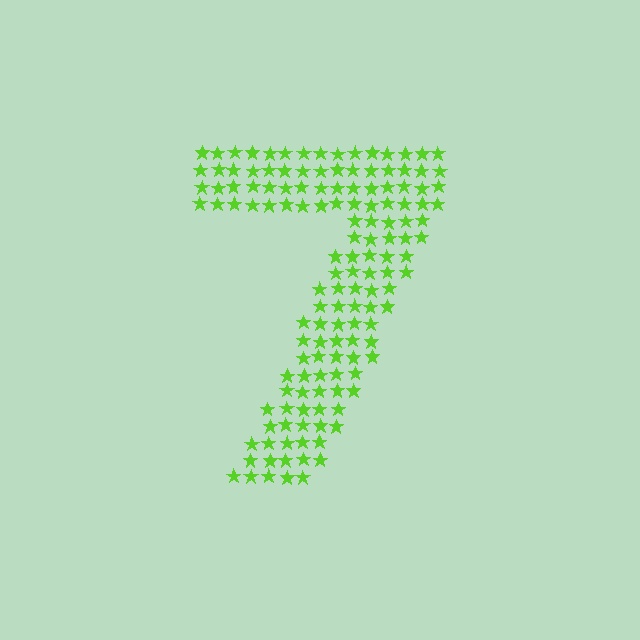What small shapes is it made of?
It is made of small stars.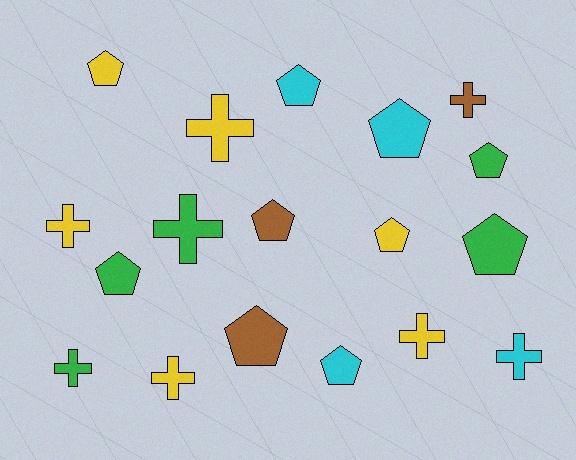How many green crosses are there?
There are 2 green crosses.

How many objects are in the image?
There are 18 objects.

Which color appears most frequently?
Yellow, with 6 objects.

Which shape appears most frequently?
Pentagon, with 10 objects.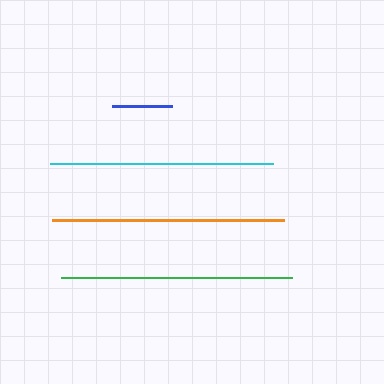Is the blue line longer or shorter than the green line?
The green line is longer than the blue line.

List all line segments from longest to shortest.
From longest to shortest: orange, green, cyan, blue.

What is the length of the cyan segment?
The cyan segment is approximately 222 pixels long.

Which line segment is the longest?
The orange line is the longest at approximately 232 pixels.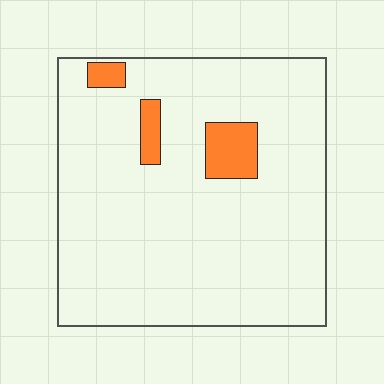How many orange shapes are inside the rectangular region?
3.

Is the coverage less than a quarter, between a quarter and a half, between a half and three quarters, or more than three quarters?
Less than a quarter.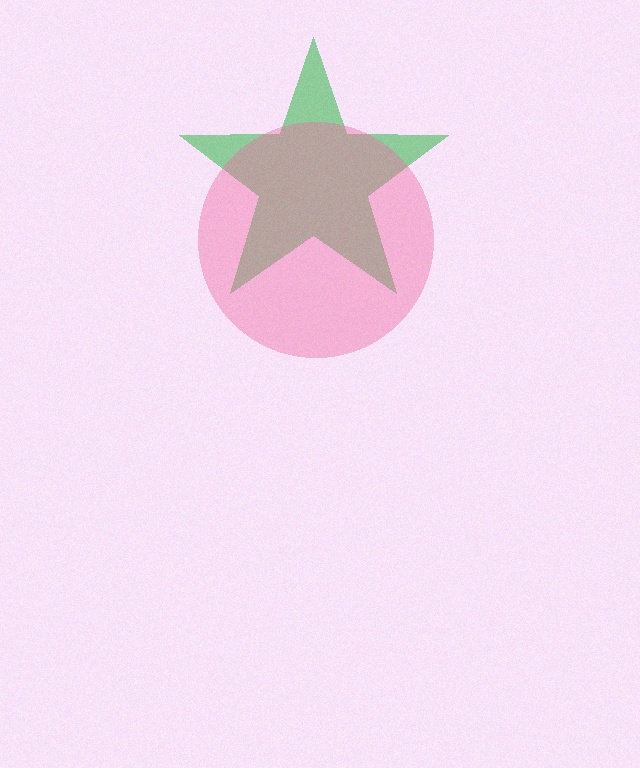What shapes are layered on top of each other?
The layered shapes are: a green star, a pink circle.